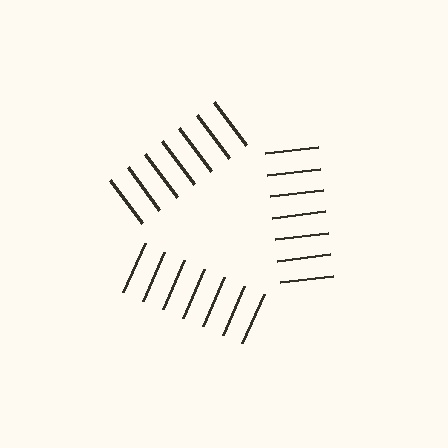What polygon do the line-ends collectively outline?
An illusory triangle — the line segments terminate on its edges but no continuous stroke is drawn.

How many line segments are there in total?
21 — 7 along each of the 3 edges.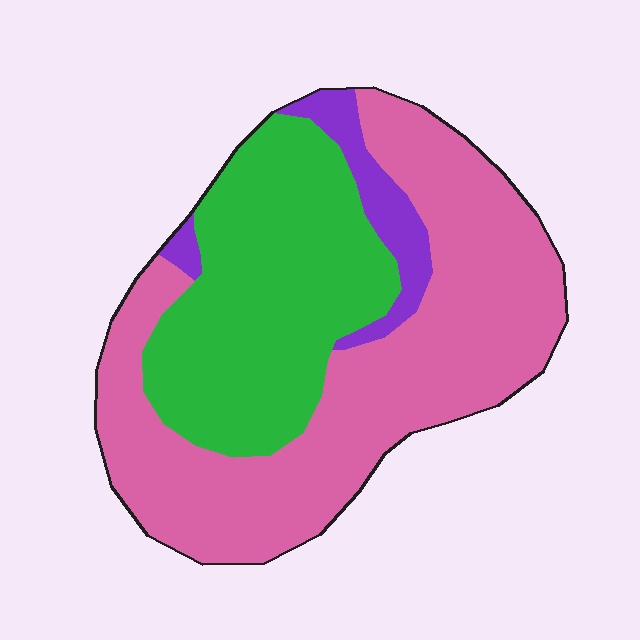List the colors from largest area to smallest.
From largest to smallest: pink, green, purple.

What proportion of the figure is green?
Green covers about 35% of the figure.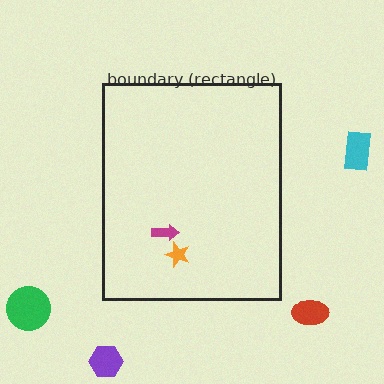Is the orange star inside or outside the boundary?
Inside.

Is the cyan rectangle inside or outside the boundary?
Outside.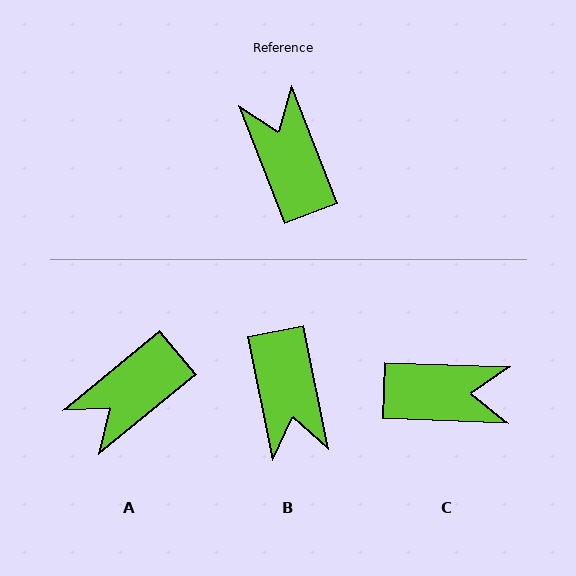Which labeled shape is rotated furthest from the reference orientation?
B, about 170 degrees away.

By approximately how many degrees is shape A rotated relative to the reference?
Approximately 109 degrees counter-clockwise.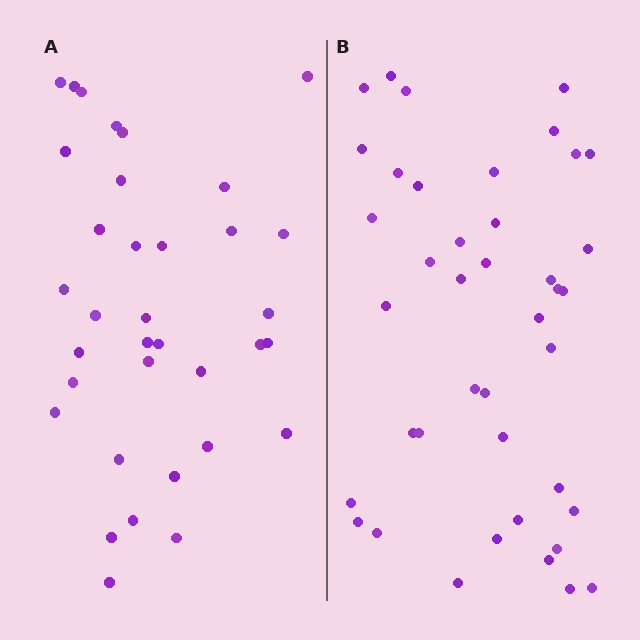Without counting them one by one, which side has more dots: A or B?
Region B (the right region) has more dots.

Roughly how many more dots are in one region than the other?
Region B has about 6 more dots than region A.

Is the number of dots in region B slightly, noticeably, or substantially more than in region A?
Region B has only slightly more — the two regions are fairly close. The ratio is roughly 1.2 to 1.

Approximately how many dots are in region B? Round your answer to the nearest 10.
About 40 dots. (The exact count is 41, which rounds to 40.)